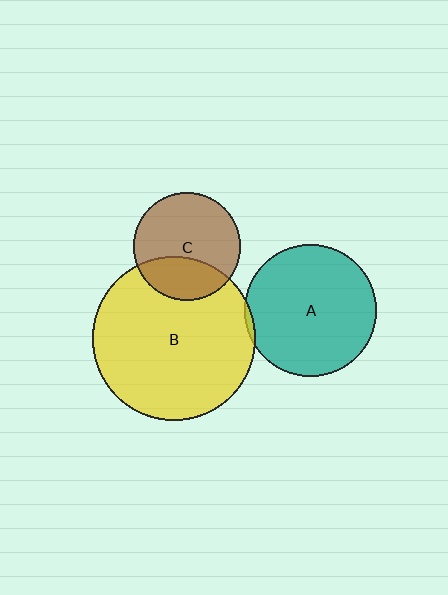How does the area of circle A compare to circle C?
Approximately 1.5 times.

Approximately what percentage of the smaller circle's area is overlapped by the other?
Approximately 30%.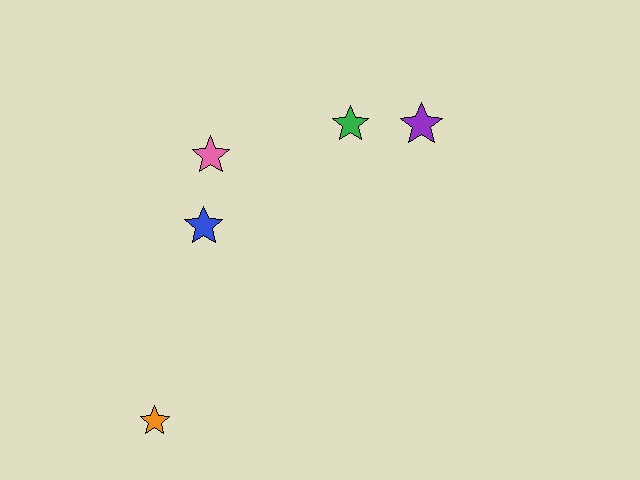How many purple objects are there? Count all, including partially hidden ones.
There is 1 purple object.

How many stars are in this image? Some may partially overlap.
There are 5 stars.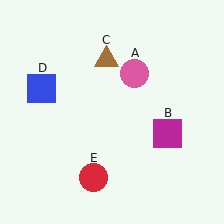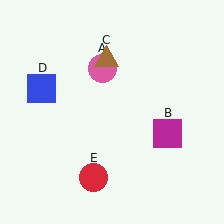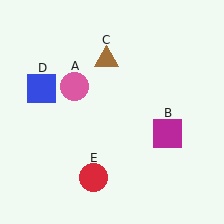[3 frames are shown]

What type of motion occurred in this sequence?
The pink circle (object A) rotated counterclockwise around the center of the scene.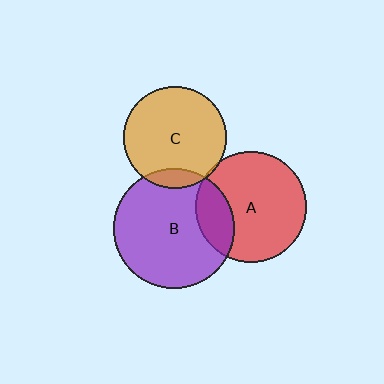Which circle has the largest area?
Circle B (purple).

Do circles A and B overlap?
Yes.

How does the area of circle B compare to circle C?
Approximately 1.4 times.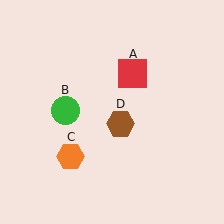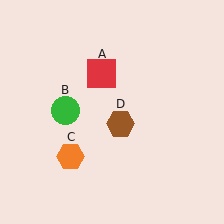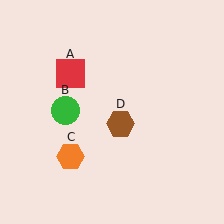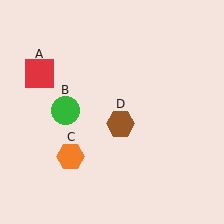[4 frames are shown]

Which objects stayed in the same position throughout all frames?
Green circle (object B) and orange hexagon (object C) and brown hexagon (object D) remained stationary.